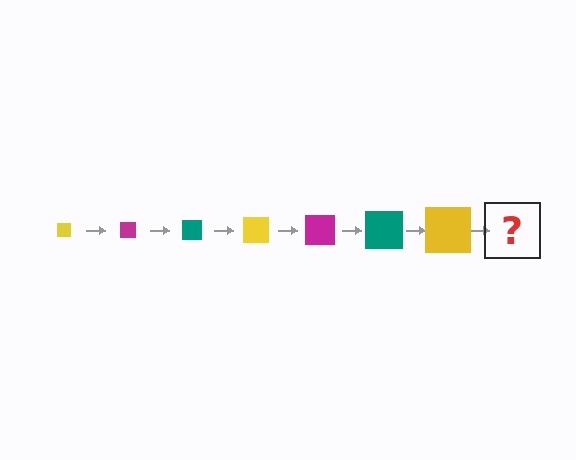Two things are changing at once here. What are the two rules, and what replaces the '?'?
The two rules are that the square grows larger each step and the color cycles through yellow, magenta, and teal. The '?' should be a magenta square, larger than the previous one.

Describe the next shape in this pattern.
It should be a magenta square, larger than the previous one.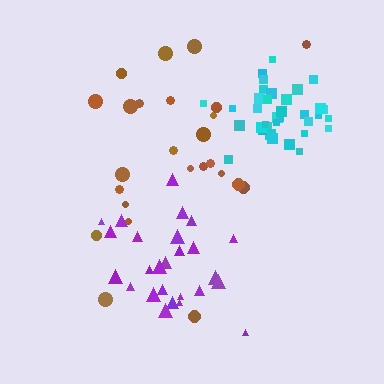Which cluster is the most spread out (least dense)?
Brown.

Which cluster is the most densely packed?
Cyan.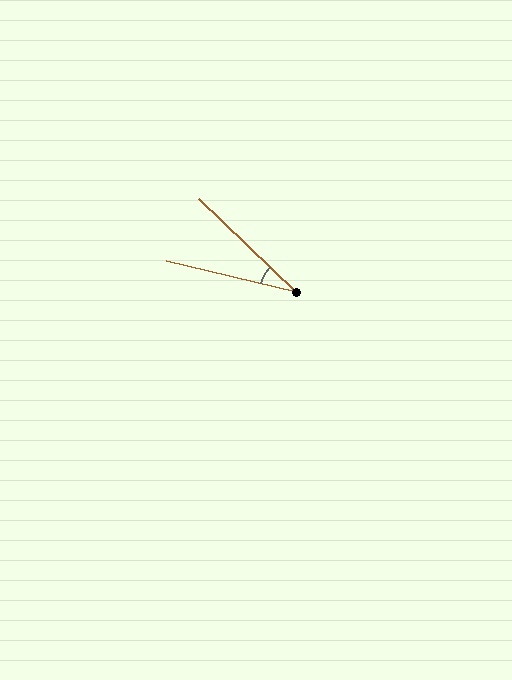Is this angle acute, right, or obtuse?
It is acute.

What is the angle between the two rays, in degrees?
Approximately 30 degrees.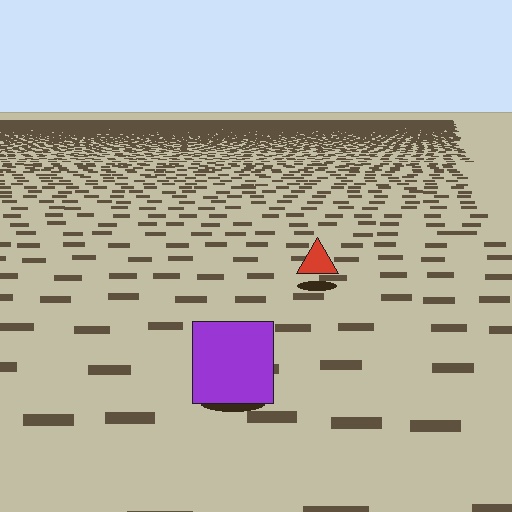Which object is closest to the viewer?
The purple square is closest. The texture marks near it are larger and more spread out.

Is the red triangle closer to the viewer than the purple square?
No. The purple square is closer — you can tell from the texture gradient: the ground texture is coarser near it.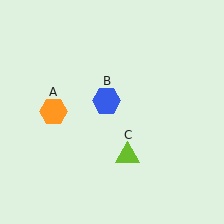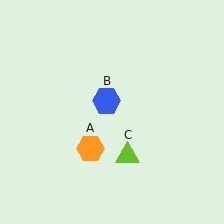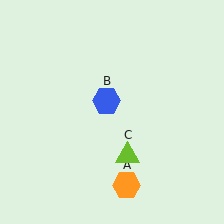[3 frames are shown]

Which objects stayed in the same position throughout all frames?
Blue hexagon (object B) and lime triangle (object C) remained stationary.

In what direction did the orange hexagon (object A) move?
The orange hexagon (object A) moved down and to the right.